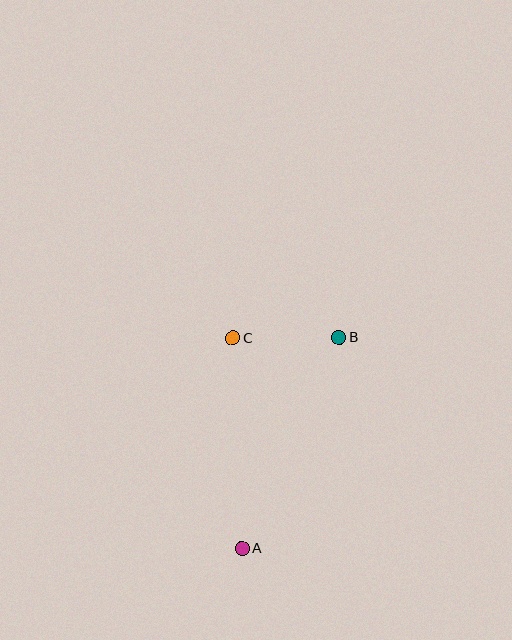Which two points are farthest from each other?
Points A and B are farthest from each other.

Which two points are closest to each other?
Points B and C are closest to each other.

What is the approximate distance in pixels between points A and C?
The distance between A and C is approximately 210 pixels.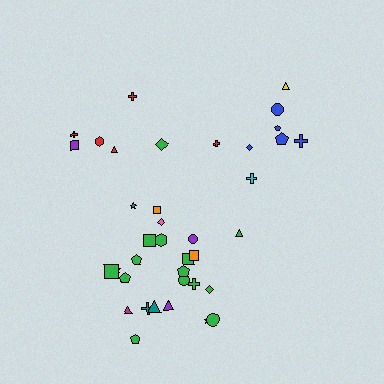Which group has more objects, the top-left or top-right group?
The top-right group.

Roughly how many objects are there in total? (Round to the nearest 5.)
Roughly 40 objects in total.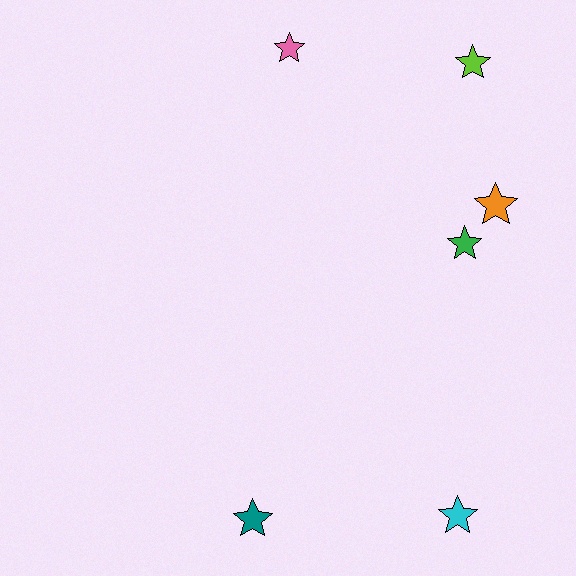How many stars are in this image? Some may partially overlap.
There are 6 stars.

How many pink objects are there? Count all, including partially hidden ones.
There is 1 pink object.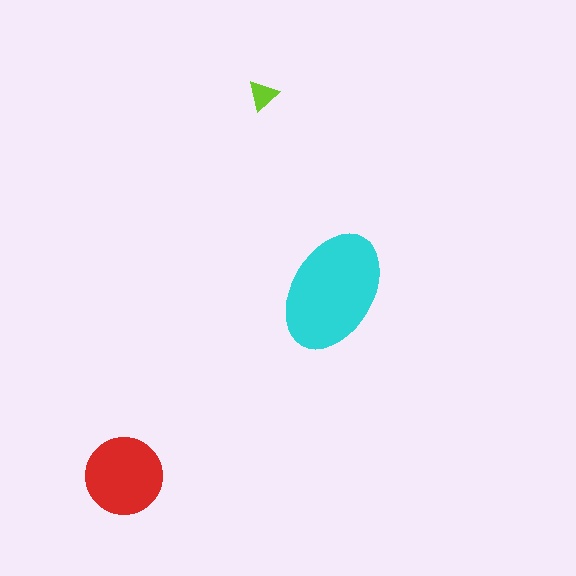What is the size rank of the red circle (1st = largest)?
2nd.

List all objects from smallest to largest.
The lime triangle, the red circle, the cyan ellipse.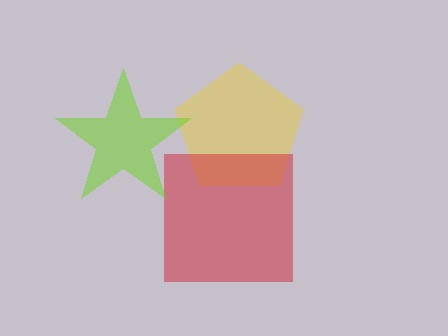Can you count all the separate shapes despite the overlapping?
Yes, there are 3 separate shapes.